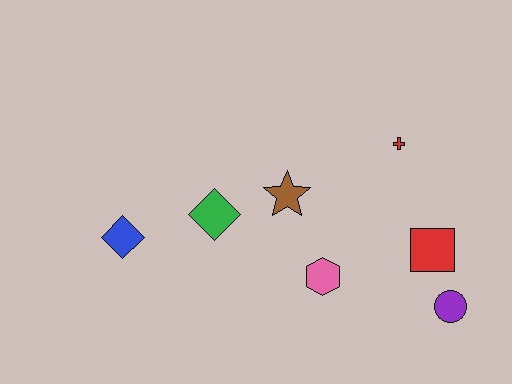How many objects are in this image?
There are 7 objects.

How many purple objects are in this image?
There is 1 purple object.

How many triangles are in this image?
There are no triangles.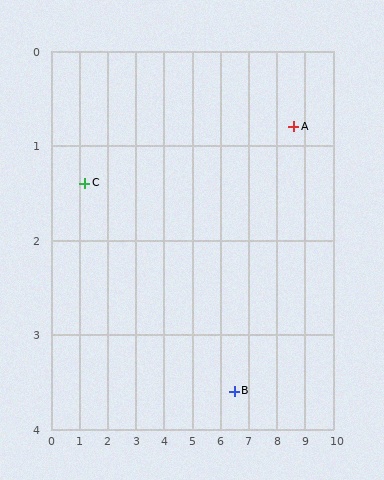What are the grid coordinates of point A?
Point A is at approximately (8.6, 0.8).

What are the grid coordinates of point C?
Point C is at approximately (1.2, 1.4).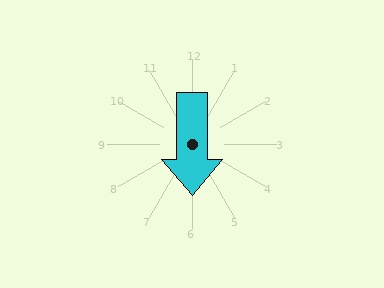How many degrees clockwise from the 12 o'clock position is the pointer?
Approximately 180 degrees.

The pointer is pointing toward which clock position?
Roughly 6 o'clock.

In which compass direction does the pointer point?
South.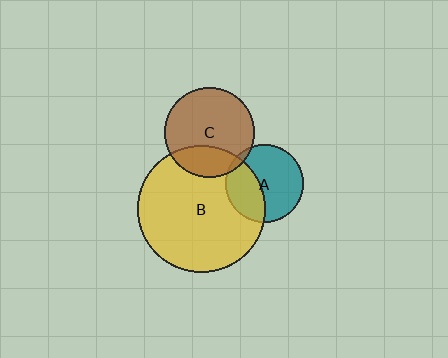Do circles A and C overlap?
Yes.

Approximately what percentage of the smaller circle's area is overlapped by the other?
Approximately 5%.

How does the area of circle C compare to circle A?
Approximately 1.3 times.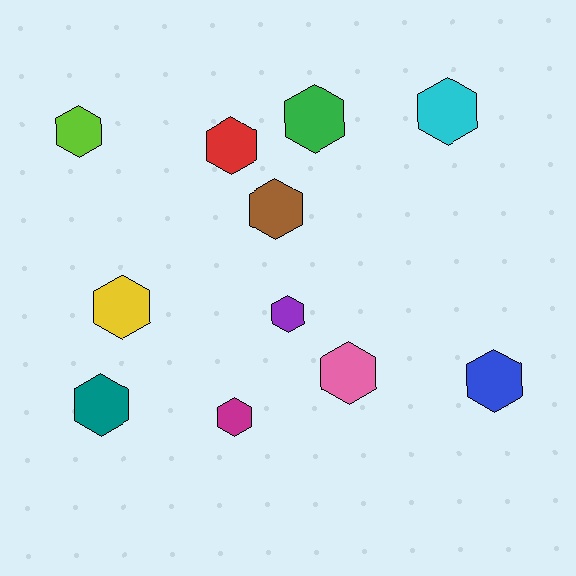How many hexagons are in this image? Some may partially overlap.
There are 11 hexagons.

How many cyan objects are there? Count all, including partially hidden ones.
There is 1 cyan object.